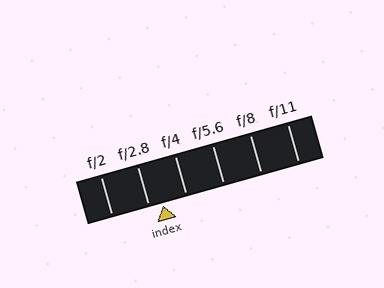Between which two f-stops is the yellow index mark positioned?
The index mark is between f/2.8 and f/4.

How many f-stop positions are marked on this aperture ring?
There are 6 f-stop positions marked.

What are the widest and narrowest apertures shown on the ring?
The widest aperture shown is f/2 and the narrowest is f/11.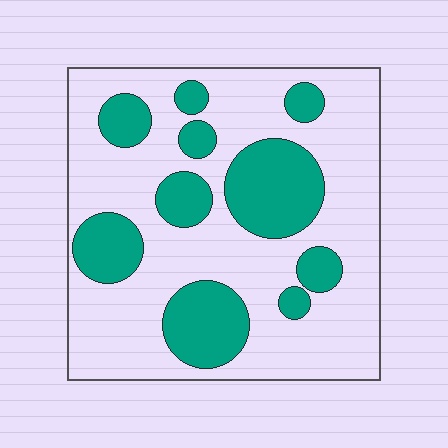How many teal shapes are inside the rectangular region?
10.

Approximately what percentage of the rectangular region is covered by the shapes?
Approximately 30%.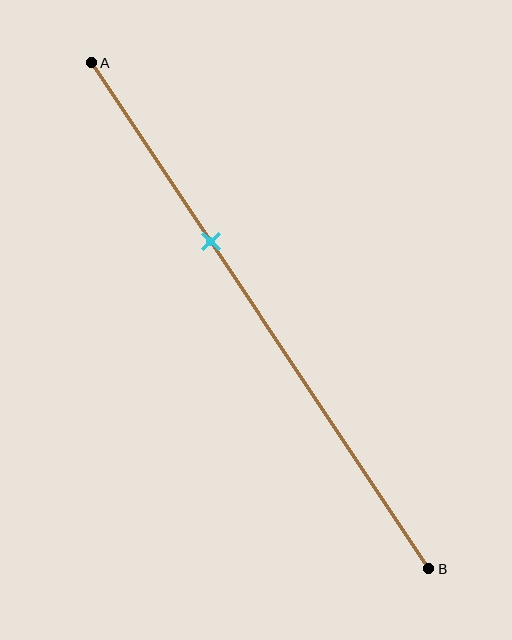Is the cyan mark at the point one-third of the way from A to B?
Yes, the mark is approximately at the one-third point.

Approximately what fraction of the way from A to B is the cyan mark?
The cyan mark is approximately 35% of the way from A to B.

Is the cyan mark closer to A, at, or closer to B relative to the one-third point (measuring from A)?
The cyan mark is approximately at the one-third point of segment AB.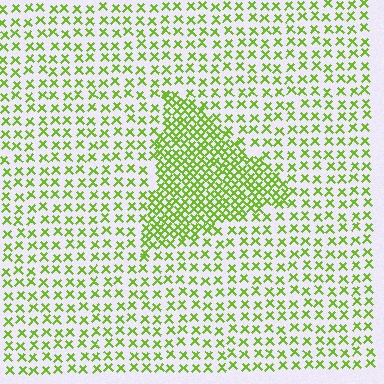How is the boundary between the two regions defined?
The boundary is defined by a change in element density (approximately 2.3x ratio). All elements are the same color, size, and shape.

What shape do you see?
I see a triangle.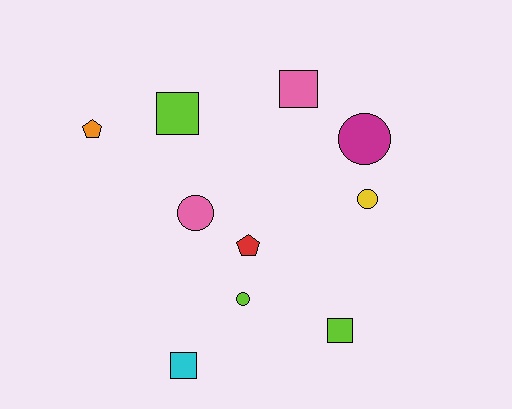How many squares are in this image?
There are 4 squares.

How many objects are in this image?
There are 10 objects.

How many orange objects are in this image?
There is 1 orange object.